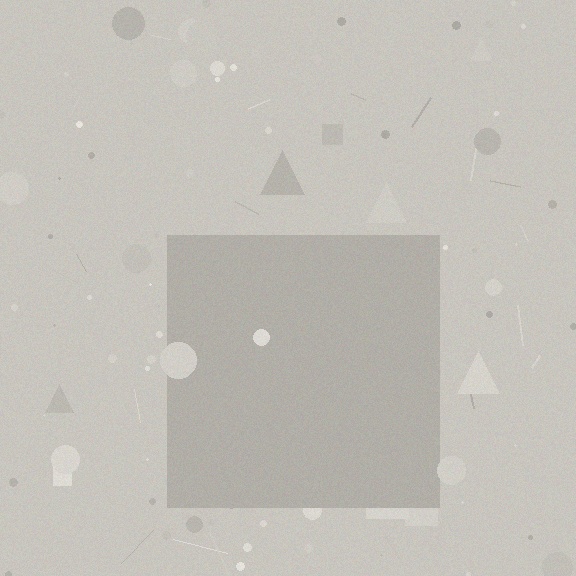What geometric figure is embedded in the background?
A square is embedded in the background.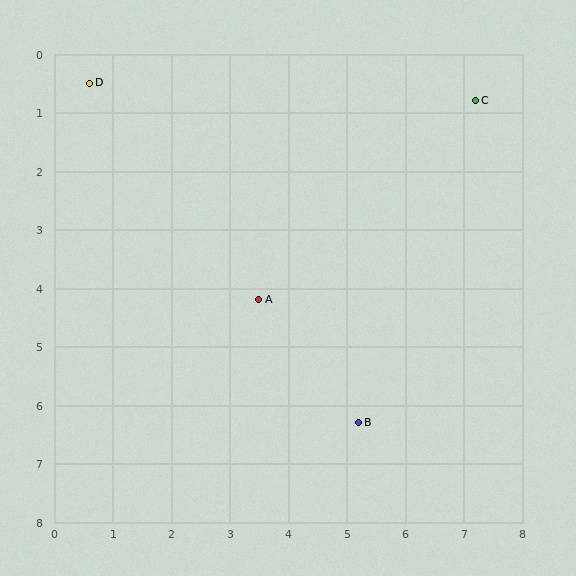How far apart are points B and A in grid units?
Points B and A are about 2.7 grid units apart.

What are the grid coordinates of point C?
Point C is at approximately (7.2, 0.8).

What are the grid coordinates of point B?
Point B is at approximately (5.2, 6.3).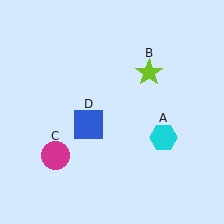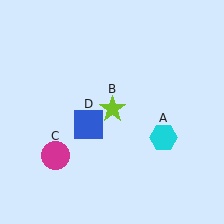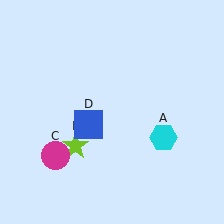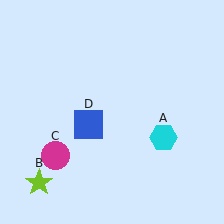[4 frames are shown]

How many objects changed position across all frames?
1 object changed position: lime star (object B).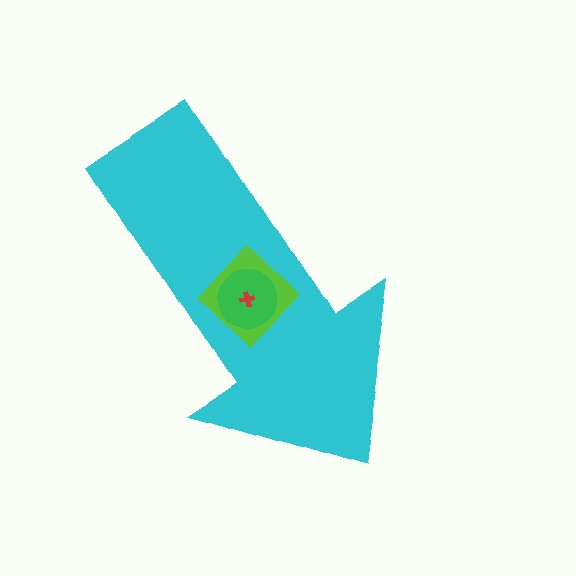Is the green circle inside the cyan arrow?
Yes.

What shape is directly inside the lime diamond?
The green circle.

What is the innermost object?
The red cross.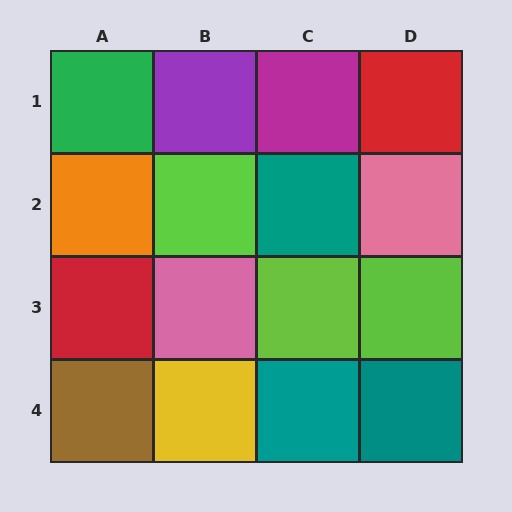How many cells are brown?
1 cell is brown.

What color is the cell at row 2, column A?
Orange.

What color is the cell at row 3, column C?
Lime.